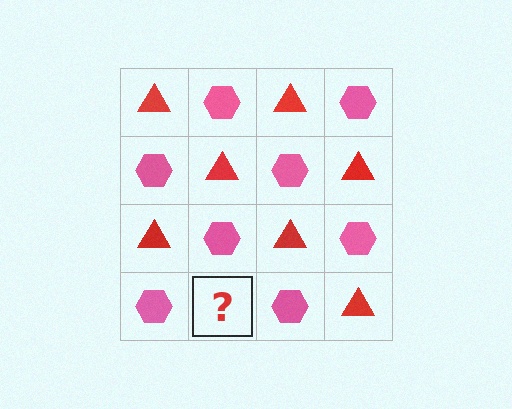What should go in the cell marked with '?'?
The missing cell should contain a red triangle.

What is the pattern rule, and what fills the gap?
The rule is that it alternates red triangle and pink hexagon in a checkerboard pattern. The gap should be filled with a red triangle.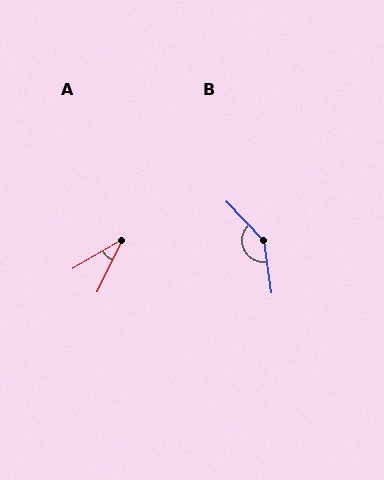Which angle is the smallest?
A, at approximately 35 degrees.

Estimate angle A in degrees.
Approximately 35 degrees.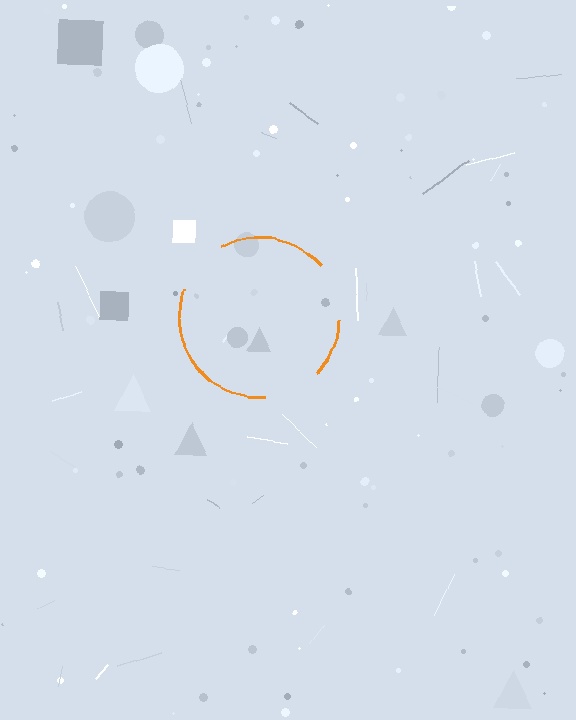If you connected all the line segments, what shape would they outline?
They would outline a circle.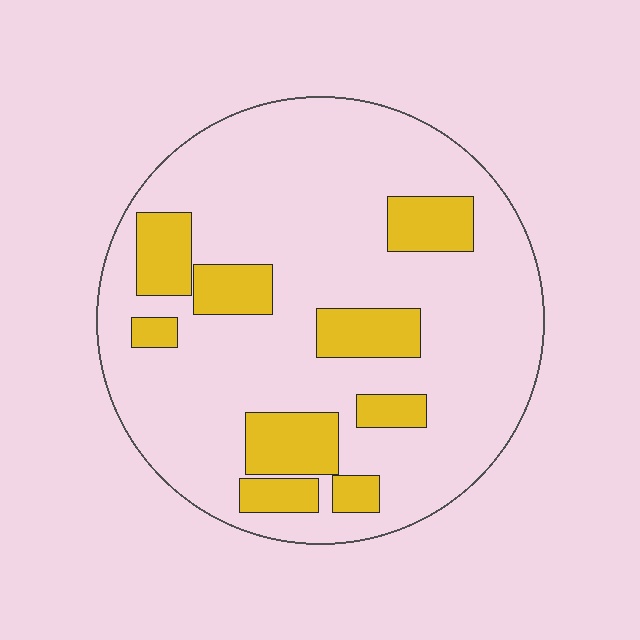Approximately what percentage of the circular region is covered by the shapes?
Approximately 20%.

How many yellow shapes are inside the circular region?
9.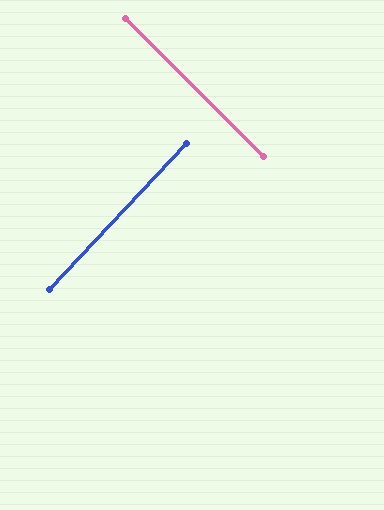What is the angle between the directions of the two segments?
Approximately 88 degrees.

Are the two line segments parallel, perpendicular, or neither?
Perpendicular — they meet at approximately 88°.